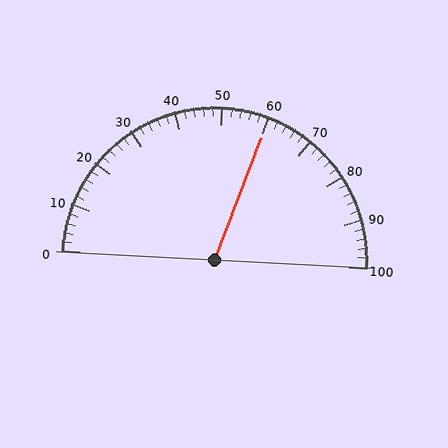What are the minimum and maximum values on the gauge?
The gauge ranges from 0 to 100.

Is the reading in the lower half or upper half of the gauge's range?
The reading is in the upper half of the range (0 to 100).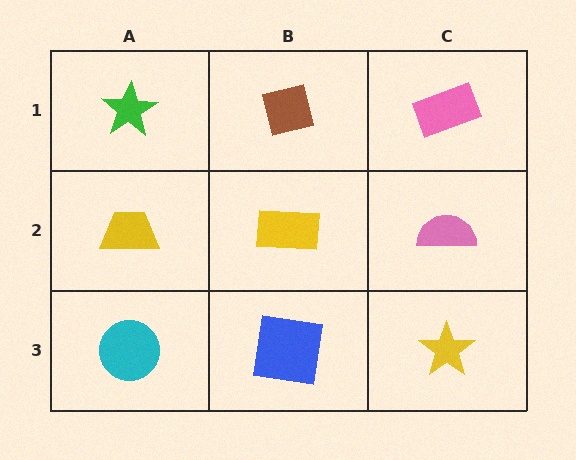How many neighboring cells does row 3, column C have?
2.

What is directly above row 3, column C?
A pink semicircle.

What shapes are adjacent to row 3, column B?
A yellow rectangle (row 2, column B), a cyan circle (row 3, column A), a yellow star (row 3, column C).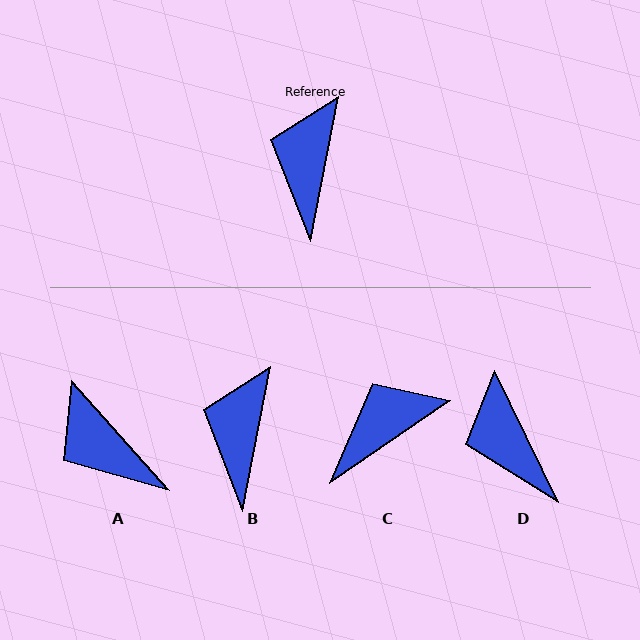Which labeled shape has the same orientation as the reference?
B.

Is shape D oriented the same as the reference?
No, it is off by about 37 degrees.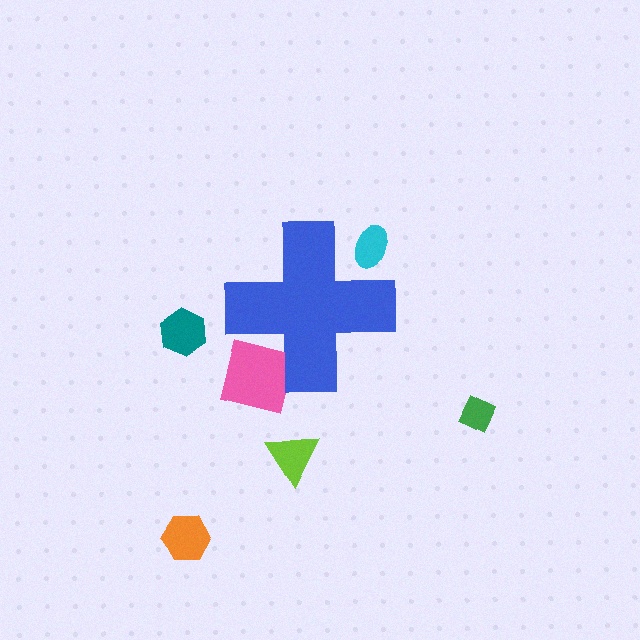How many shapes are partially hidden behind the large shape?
2 shapes are partially hidden.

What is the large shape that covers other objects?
A blue cross.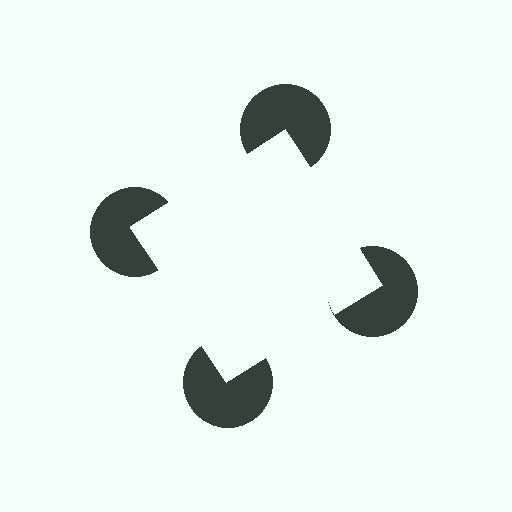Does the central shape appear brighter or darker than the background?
It typically appears slightly brighter than the background, even though no actual brightness change is drawn.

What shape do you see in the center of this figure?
An illusory square — its edges are inferred from the aligned wedge cuts in the pac-man discs, not physically drawn.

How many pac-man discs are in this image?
There are 4 — one at each vertex of the illusory square.